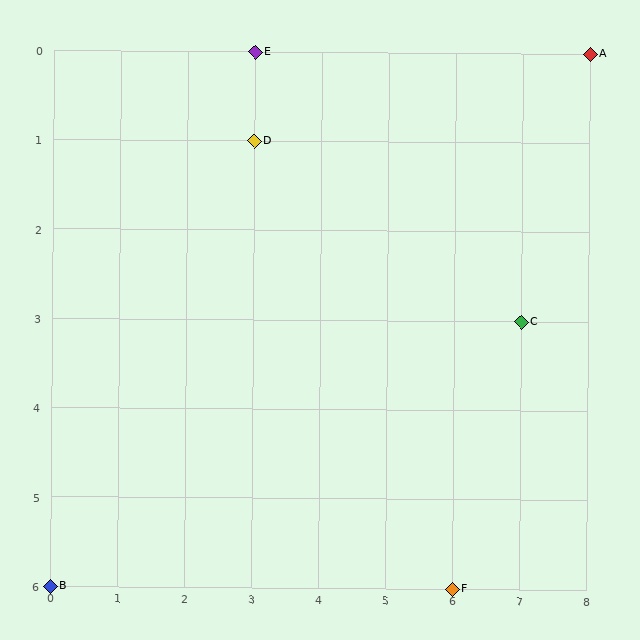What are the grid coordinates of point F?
Point F is at grid coordinates (6, 6).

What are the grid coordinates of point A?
Point A is at grid coordinates (8, 0).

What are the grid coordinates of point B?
Point B is at grid coordinates (0, 6).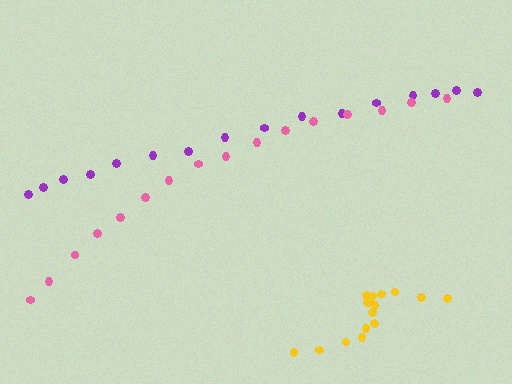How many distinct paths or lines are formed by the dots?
There are 3 distinct paths.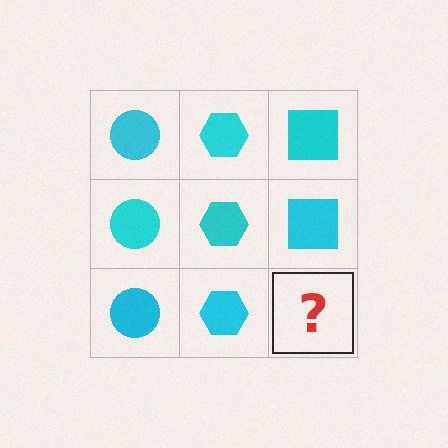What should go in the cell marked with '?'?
The missing cell should contain a cyan square.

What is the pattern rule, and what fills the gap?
The rule is that each column has a consistent shape. The gap should be filled with a cyan square.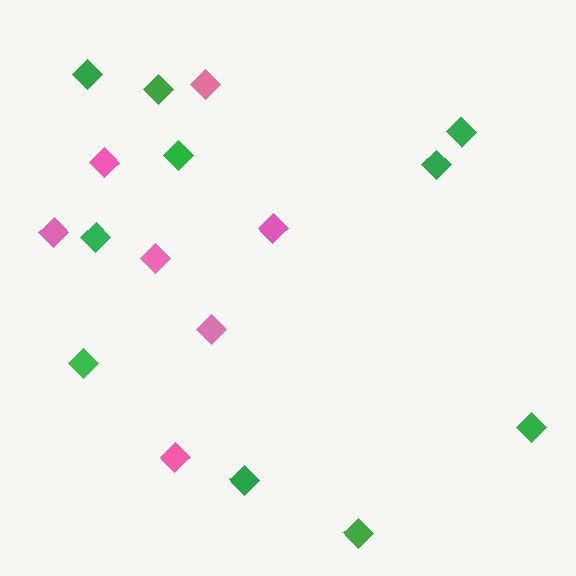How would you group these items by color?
There are 2 groups: one group of green diamonds (10) and one group of pink diamonds (7).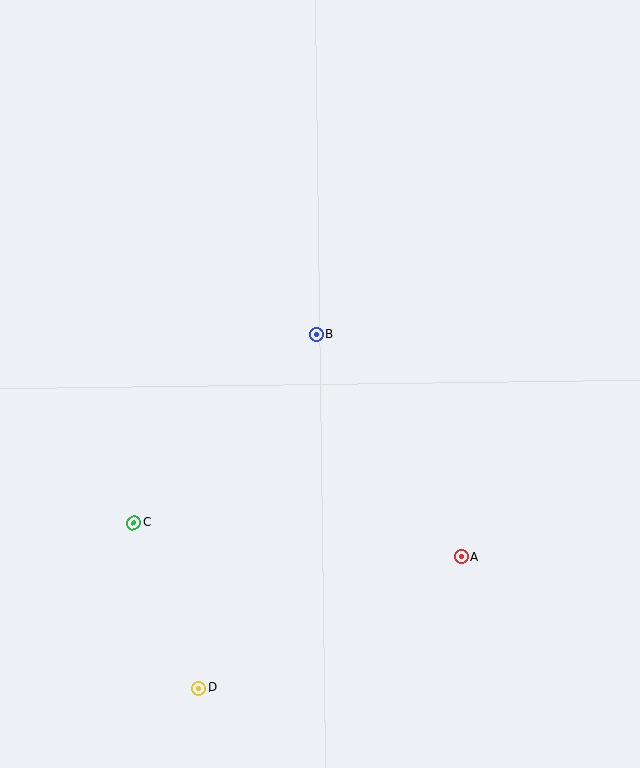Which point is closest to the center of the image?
Point B at (316, 334) is closest to the center.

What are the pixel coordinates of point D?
Point D is at (199, 688).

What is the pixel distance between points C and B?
The distance between C and B is 263 pixels.